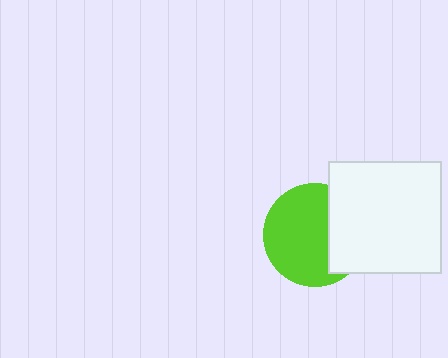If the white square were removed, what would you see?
You would see the complete lime circle.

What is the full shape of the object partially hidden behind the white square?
The partially hidden object is a lime circle.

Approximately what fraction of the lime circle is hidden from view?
Roughly 33% of the lime circle is hidden behind the white square.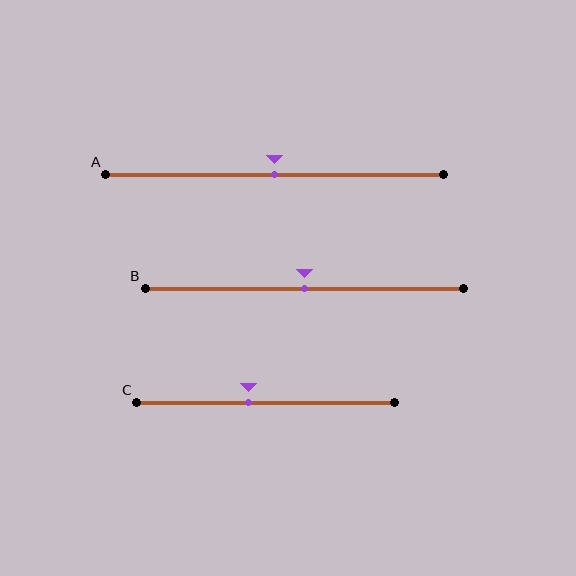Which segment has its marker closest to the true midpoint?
Segment A has its marker closest to the true midpoint.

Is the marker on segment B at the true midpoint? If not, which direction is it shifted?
Yes, the marker on segment B is at the true midpoint.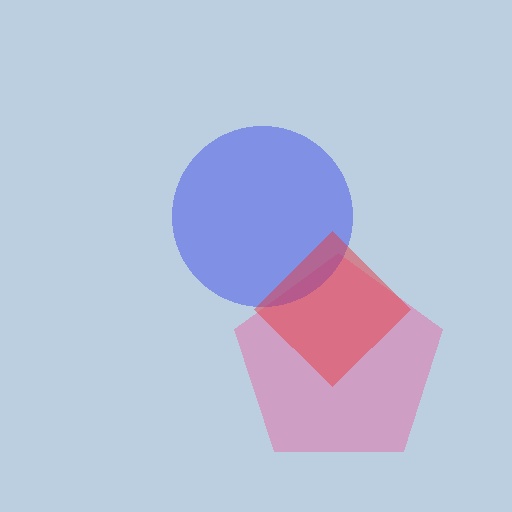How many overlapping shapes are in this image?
There are 3 overlapping shapes in the image.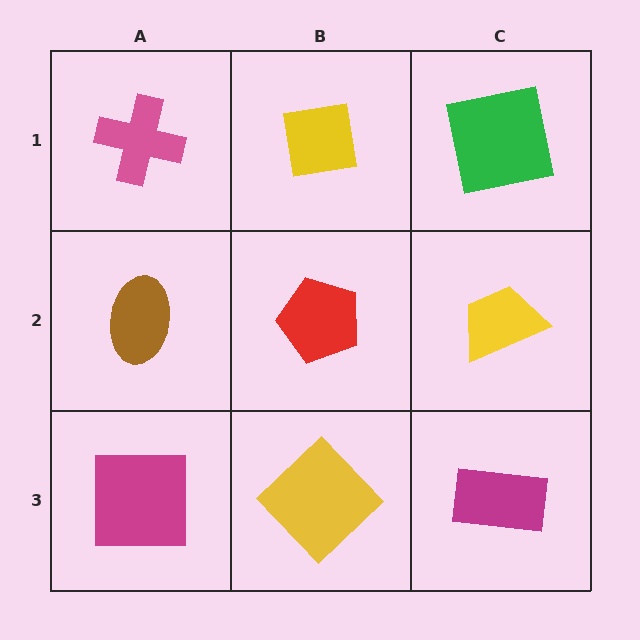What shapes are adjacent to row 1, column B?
A red pentagon (row 2, column B), a pink cross (row 1, column A), a green square (row 1, column C).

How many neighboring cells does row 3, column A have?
2.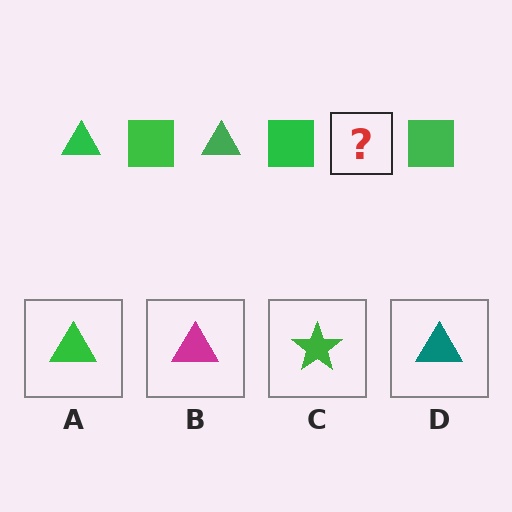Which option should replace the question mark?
Option A.